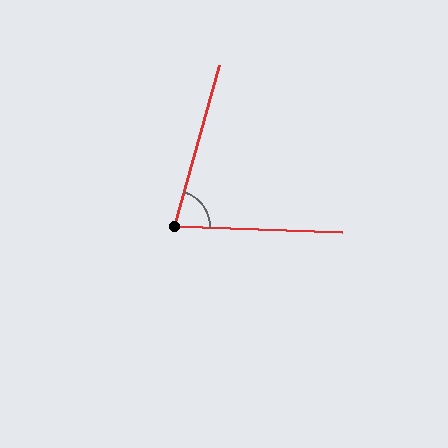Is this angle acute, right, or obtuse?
It is acute.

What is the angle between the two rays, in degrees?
Approximately 76 degrees.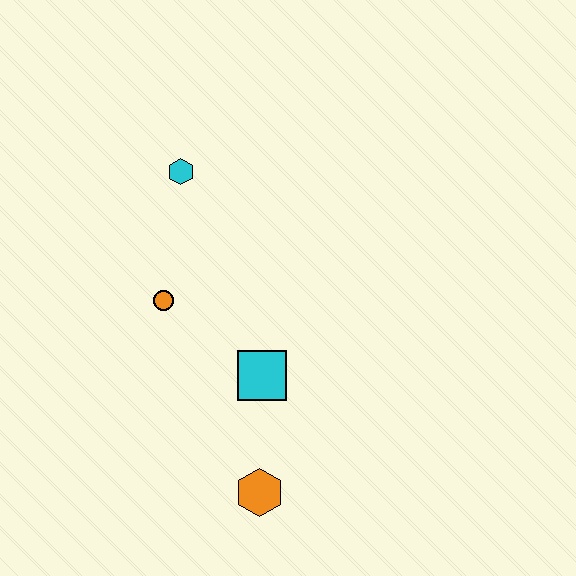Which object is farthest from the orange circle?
The orange hexagon is farthest from the orange circle.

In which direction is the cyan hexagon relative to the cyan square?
The cyan hexagon is above the cyan square.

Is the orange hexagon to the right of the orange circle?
Yes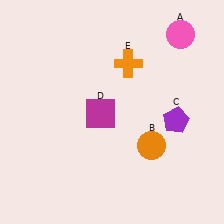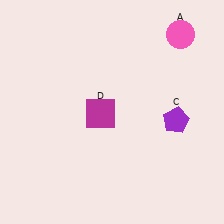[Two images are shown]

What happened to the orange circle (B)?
The orange circle (B) was removed in Image 2. It was in the bottom-right area of Image 1.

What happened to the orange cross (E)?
The orange cross (E) was removed in Image 2. It was in the top-right area of Image 1.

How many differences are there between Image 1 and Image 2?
There are 2 differences between the two images.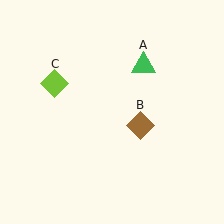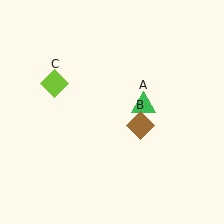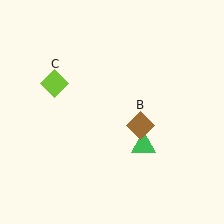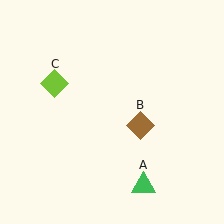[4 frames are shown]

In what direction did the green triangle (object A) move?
The green triangle (object A) moved down.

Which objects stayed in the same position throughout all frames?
Brown diamond (object B) and lime diamond (object C) remained stationary.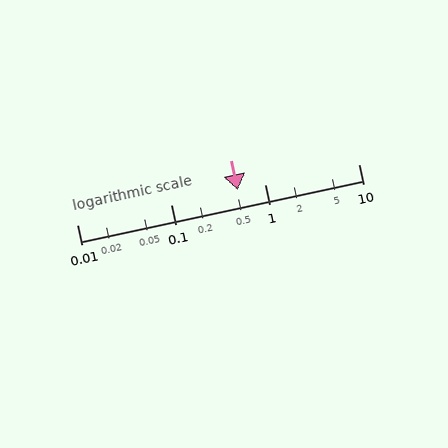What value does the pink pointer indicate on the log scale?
The pointer indicates approximately 0.52.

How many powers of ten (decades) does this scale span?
The scale spans 3 decades, from 0.01 to 10.